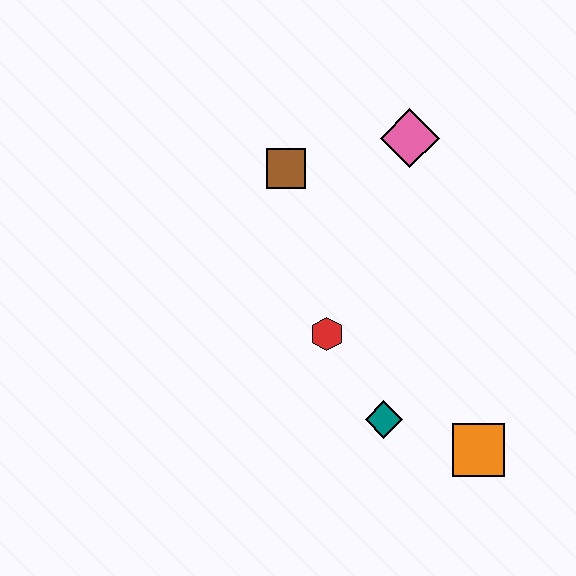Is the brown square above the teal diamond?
Yes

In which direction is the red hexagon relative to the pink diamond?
The red hexagon is below the pink diamond.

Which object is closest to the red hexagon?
The teal diamond is closest to the red hexagon.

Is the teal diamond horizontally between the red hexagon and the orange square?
Yes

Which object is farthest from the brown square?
The orange square is farthest from the brown square.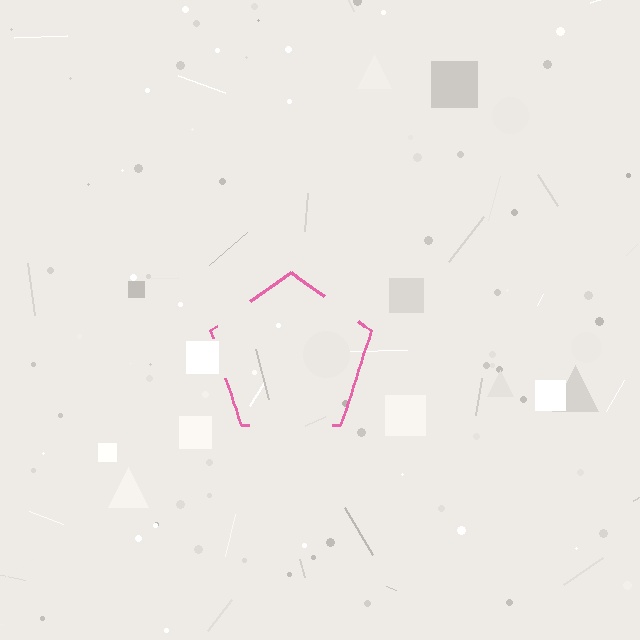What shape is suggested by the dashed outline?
The dashed outline suggests a pentagon.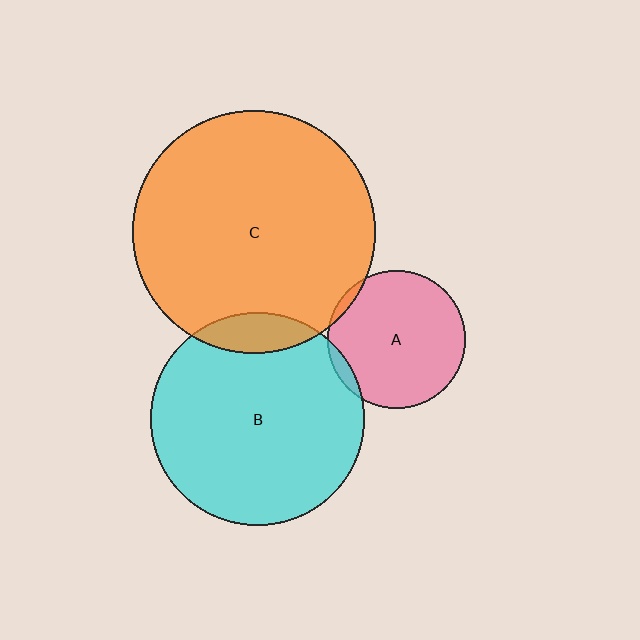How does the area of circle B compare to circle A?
Approximately 2.4 times.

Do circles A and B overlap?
Yes.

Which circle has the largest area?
Circle C (orange).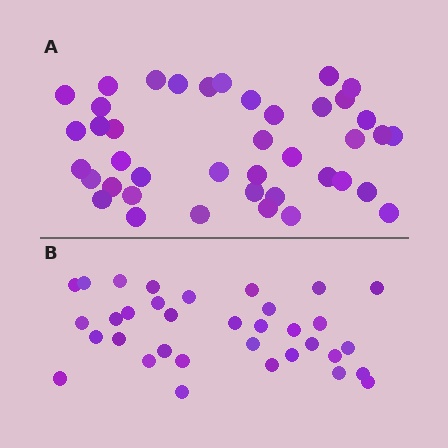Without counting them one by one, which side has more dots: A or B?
Region A (the top region) has more dots.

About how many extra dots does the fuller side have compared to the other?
Region A has roughly 8 or so more dots than region B.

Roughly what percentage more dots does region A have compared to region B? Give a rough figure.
About 20% more.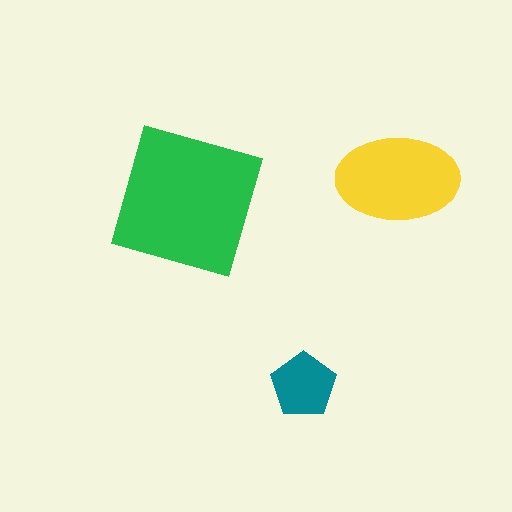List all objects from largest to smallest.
The green square, the yellow ellipse, the teal pentagon.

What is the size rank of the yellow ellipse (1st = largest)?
2nd.